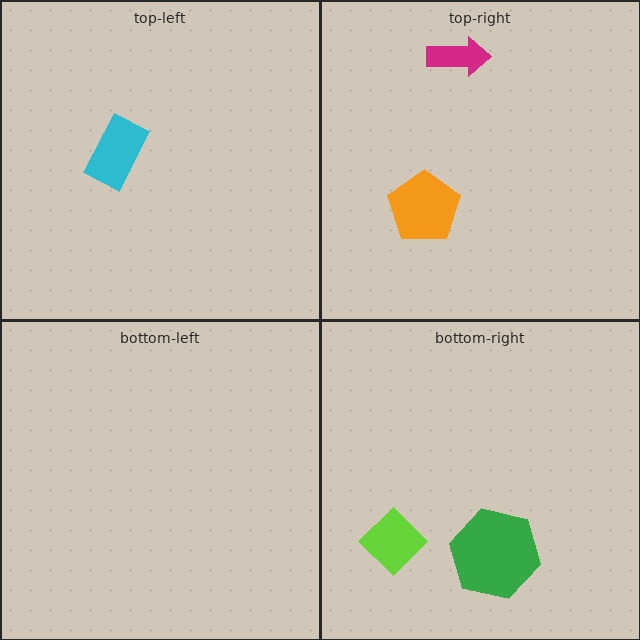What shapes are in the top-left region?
The cyan rectangle.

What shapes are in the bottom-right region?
The green hexagon, the lime diamond.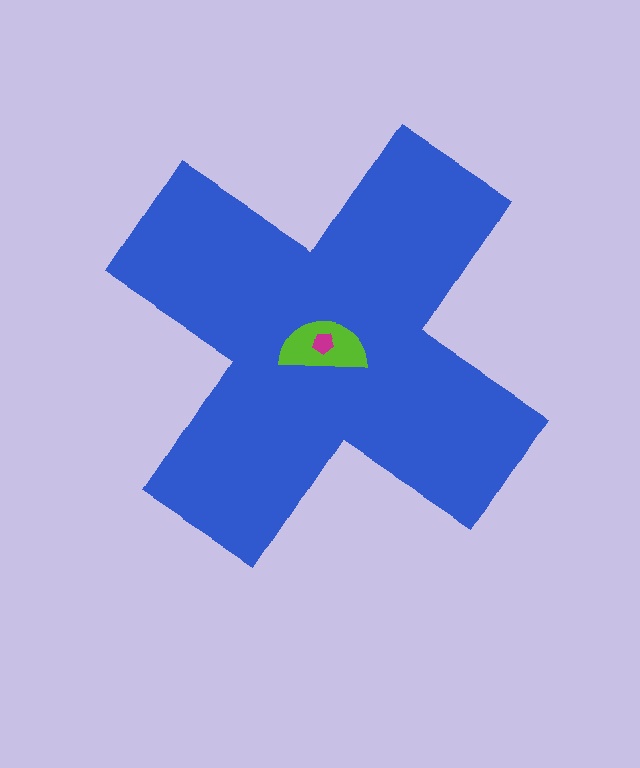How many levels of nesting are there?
3.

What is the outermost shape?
The blue cross.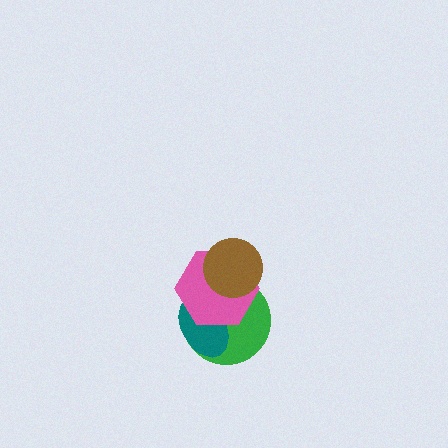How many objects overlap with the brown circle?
2 objects overlap with the brown circle.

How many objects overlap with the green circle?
3 objects overlap with the green circle.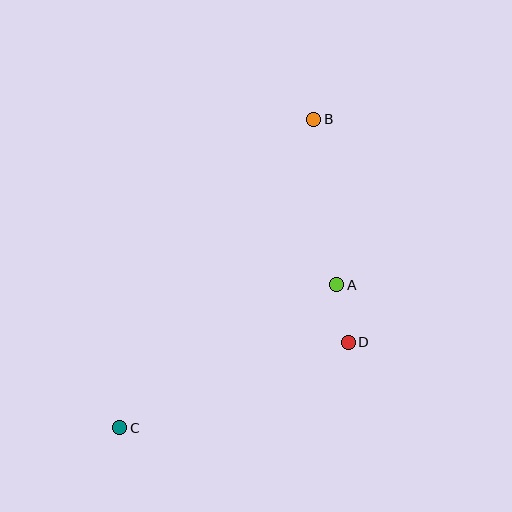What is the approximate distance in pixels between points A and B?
The distance between A and B is approximately 167 pixels.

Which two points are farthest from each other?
Points B and C are farthest from each other.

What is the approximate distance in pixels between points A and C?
The distance between A and C is approximately 260 pixels.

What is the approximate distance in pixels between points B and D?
The distance between B and D is approximately 226 pixels.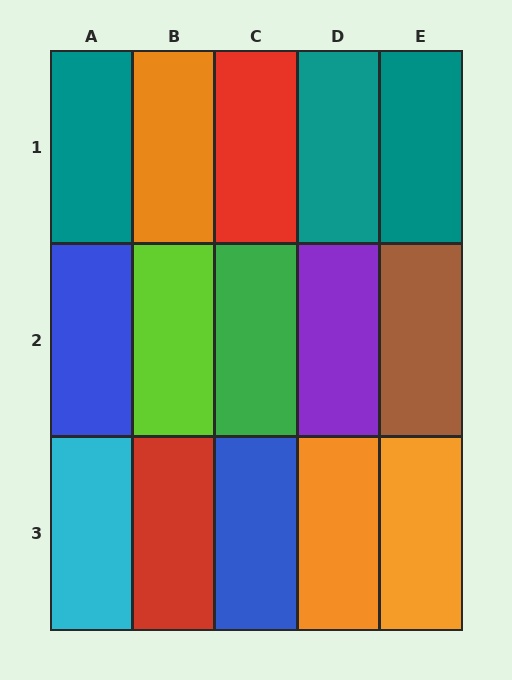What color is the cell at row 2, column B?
Lime.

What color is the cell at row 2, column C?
Green.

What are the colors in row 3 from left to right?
Cyan, red, blue, orange, orange.